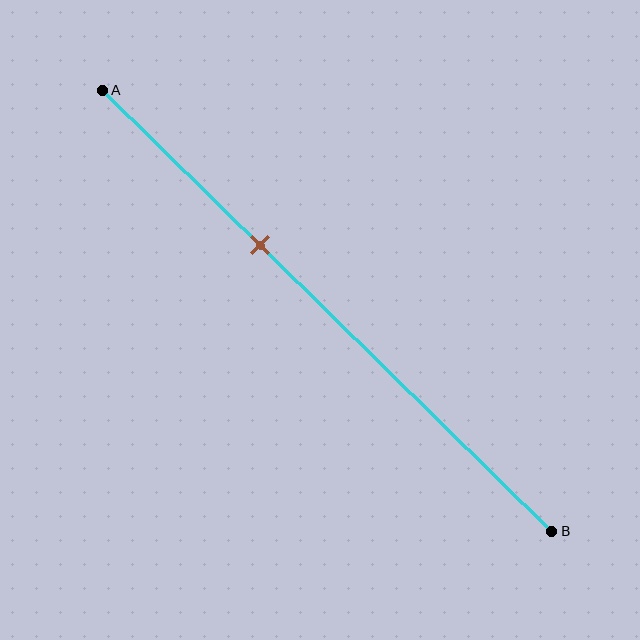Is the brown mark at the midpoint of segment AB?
No, the mark is at about 35% from A, not at the 50% midpoint.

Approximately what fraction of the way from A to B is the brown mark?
The brown mark is approximately 35% of the way from A to B.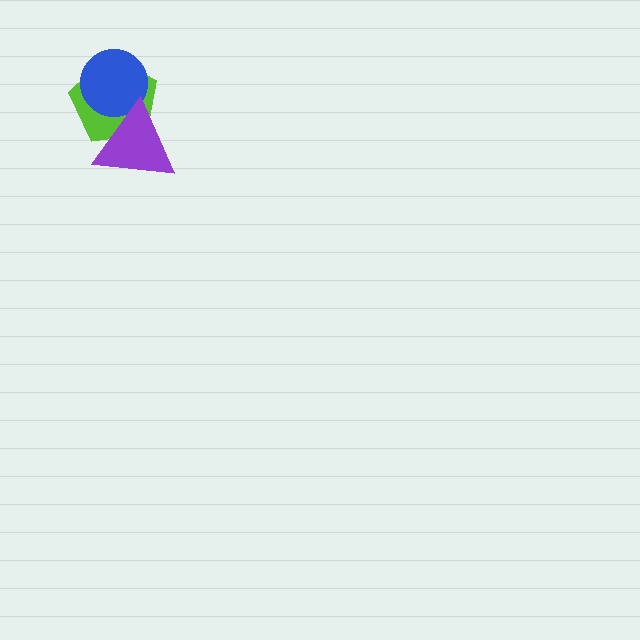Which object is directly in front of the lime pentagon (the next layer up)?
The blue circle is directly in front of the lime pentagon.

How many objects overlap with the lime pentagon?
2 objects overlap with the lime pentagon.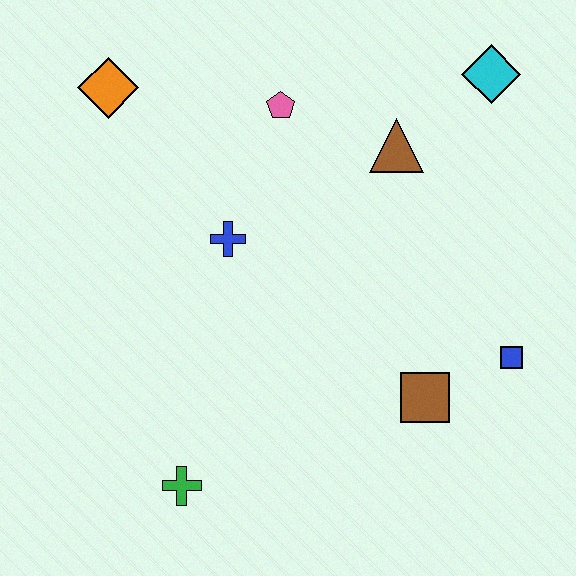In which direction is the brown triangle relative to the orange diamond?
The brown triangle is to the right of the orange diamond.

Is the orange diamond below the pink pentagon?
No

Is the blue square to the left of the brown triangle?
No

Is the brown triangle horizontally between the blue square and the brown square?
No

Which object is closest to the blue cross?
The pink pentagon is closest to the blue cross.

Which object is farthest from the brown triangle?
The green cross is farthest from the brown triangle.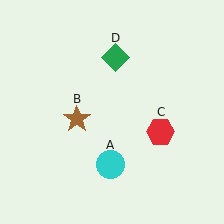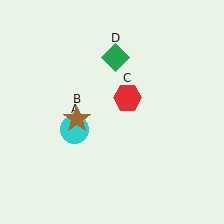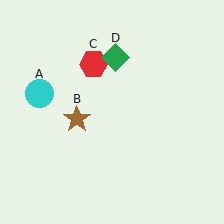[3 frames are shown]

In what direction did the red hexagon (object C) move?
The red hexagon (object C) moved up and to the left.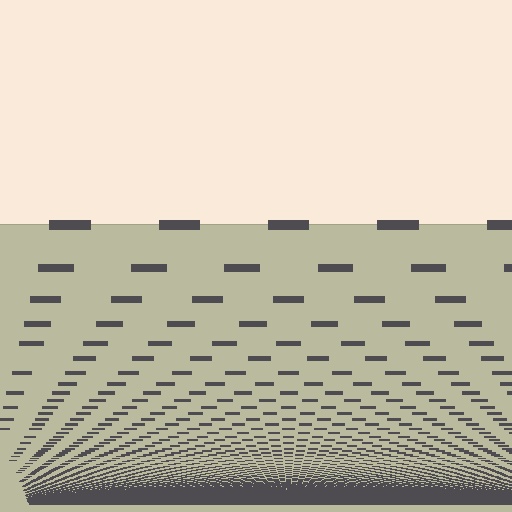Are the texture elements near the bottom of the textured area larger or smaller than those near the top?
Smaller. The gradient is inverted — elements near the bottom are smaller and denser.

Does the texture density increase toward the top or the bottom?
Density increases toward the bottom.